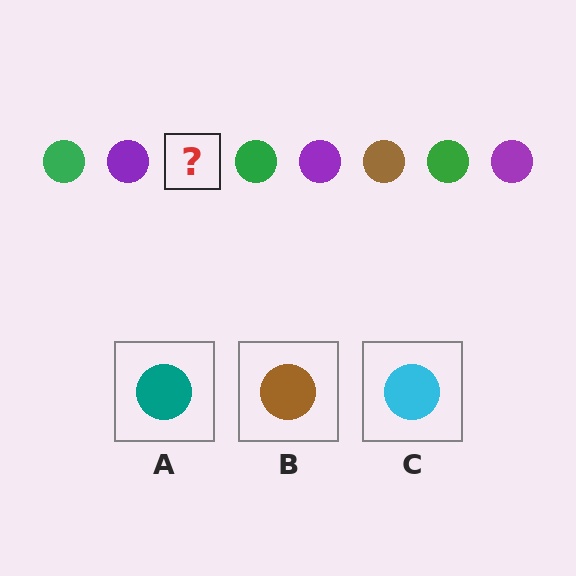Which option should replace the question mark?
Option B.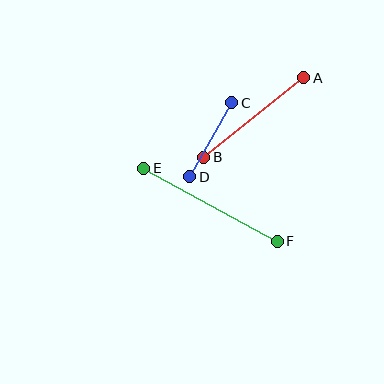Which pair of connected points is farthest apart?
Points E and F are farthest apart.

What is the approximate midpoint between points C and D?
The midpoint is at approximately (211, 140) pixels.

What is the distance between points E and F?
The distance is approximately 152 pixels.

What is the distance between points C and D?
The distance is approximately 85 pixels.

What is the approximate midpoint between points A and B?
The midpoint is at approximately (254, 117) pixels.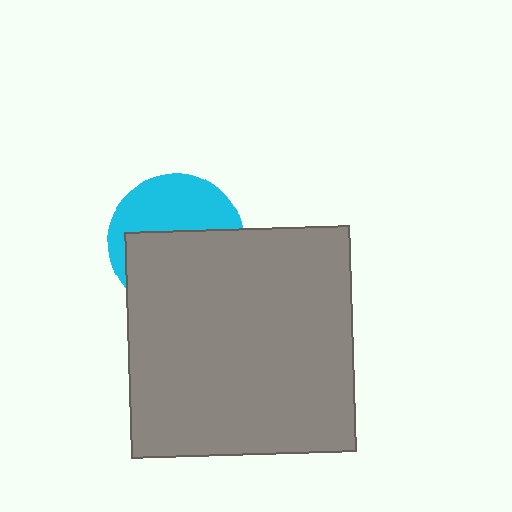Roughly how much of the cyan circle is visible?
A small part of it is visible (roughly 44%).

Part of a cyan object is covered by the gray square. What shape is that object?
It is a circle.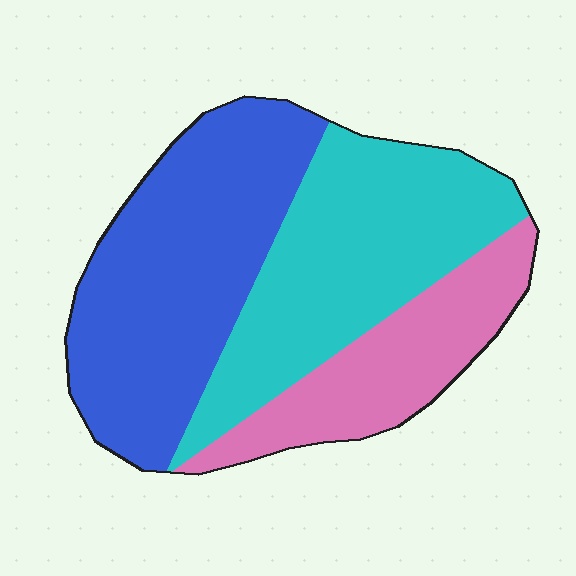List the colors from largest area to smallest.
From largest to smallest: blue, cyan, pink.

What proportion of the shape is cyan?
Cyan covers 37% of the shape.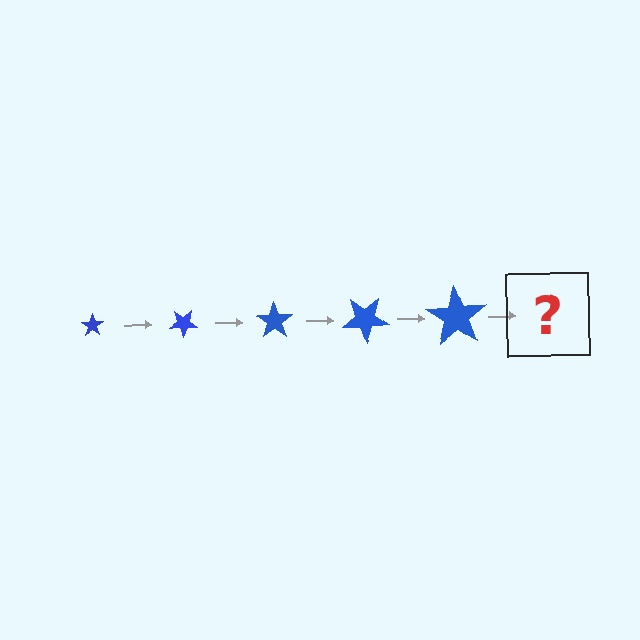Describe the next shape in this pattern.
It should be a star, larger than the previous one and rotated 175 degrees from the start.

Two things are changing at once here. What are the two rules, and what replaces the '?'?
The two rules are that the star grows larger each step and it rotates 35 degrees each step. The '?' should be a star, larger than the previous one and rotated 175 degrees from the start.